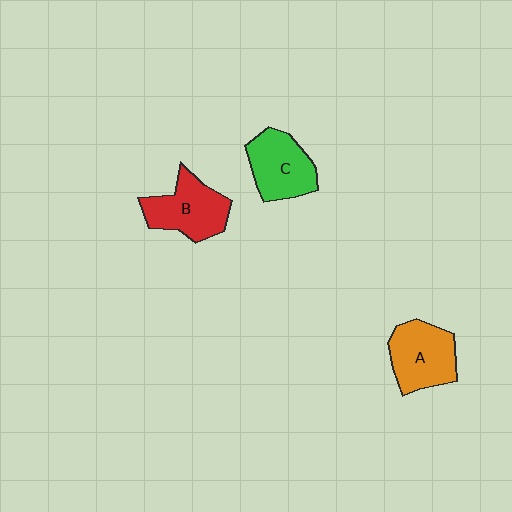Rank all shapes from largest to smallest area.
From largest to smallest: A (orange), B (red), C (green).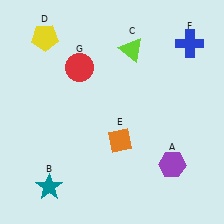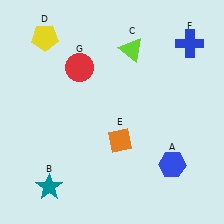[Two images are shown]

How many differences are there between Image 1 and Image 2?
There is 1 difference between the two images.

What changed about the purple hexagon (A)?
In Image 1, A is purple. In Image 2, it changed to blue.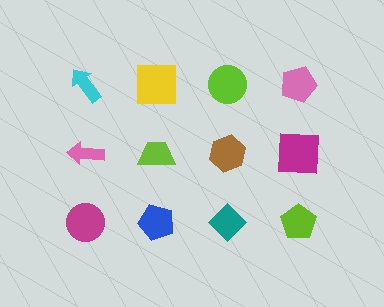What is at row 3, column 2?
A blue pentagon.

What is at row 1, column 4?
A pink pentagon.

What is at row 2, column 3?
A brown hexagon.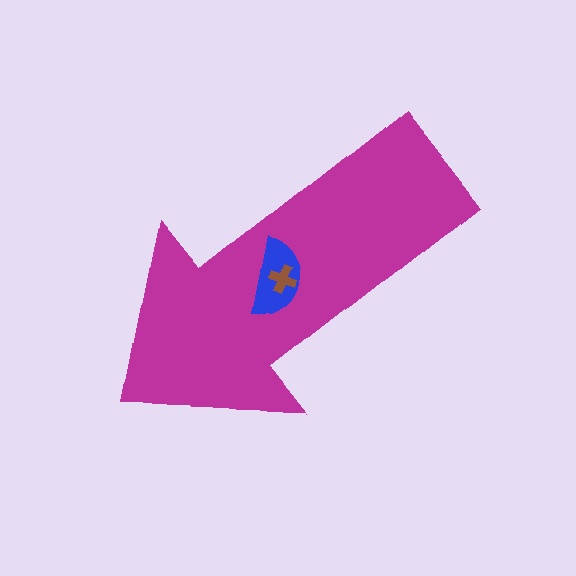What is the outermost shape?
The magenta arrow.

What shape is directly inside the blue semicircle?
The brown cross.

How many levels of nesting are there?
3.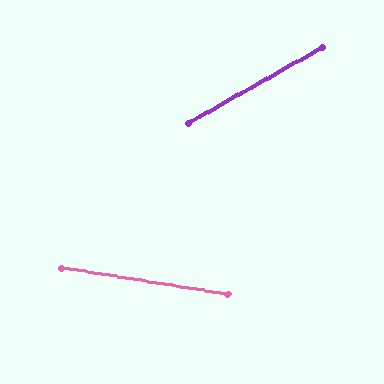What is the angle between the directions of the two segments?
Approximately 38 degrees.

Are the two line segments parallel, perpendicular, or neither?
Neither parallel nor perpendicular — they differ by about 38°.